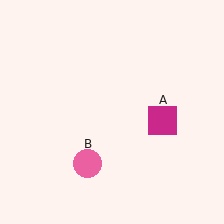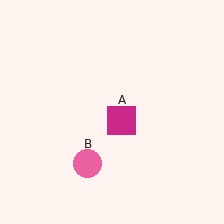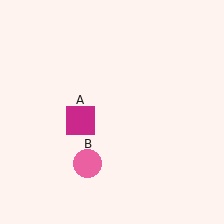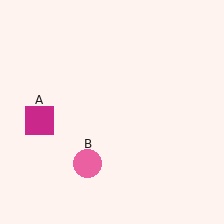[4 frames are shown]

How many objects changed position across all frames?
1 object changed position: magenta square (object A).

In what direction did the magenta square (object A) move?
The magenta square (object A) moved left.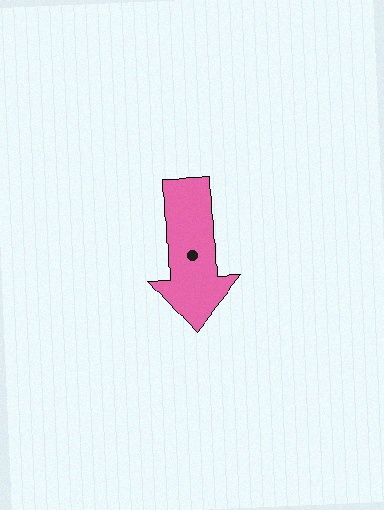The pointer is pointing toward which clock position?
Roughly 6 o'clock.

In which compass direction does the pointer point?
South.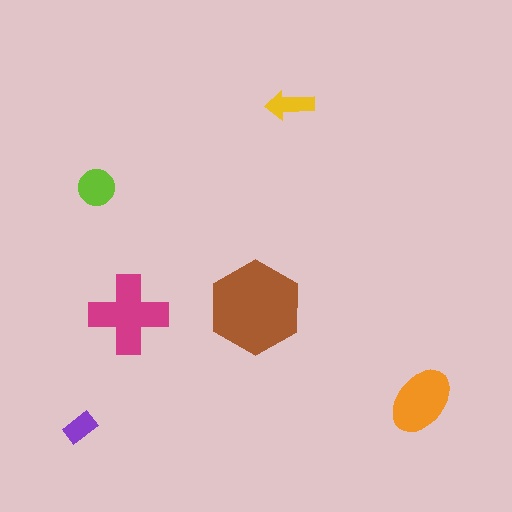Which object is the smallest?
The purple rectangle.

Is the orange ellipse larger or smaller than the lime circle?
Larger.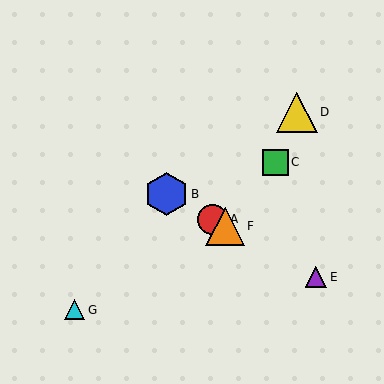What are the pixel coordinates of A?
Object A is at (212, 219).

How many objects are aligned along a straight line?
4 objects (A, B, E, F) are aligned along a straight line.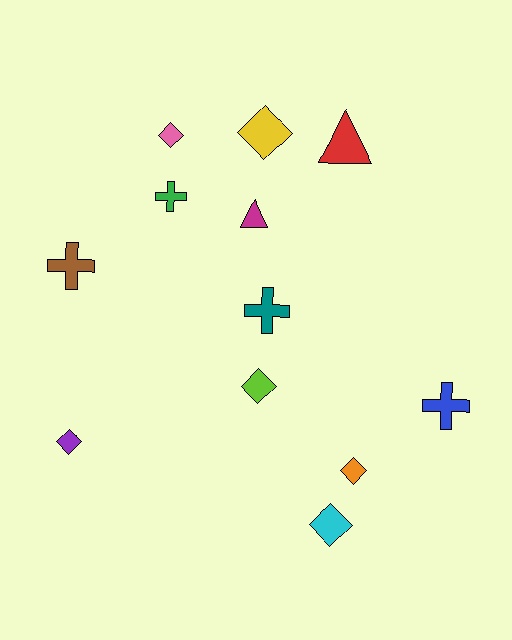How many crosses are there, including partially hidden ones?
There are 4 crosses.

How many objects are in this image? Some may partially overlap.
There are 12 objects.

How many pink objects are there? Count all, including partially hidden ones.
There is 1 pink object.